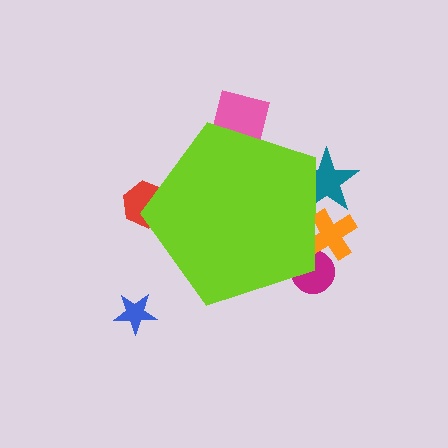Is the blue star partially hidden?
No, the blue star is fully visible.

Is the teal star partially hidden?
Yes, the teal star is partially hidden behind the lime pentagon.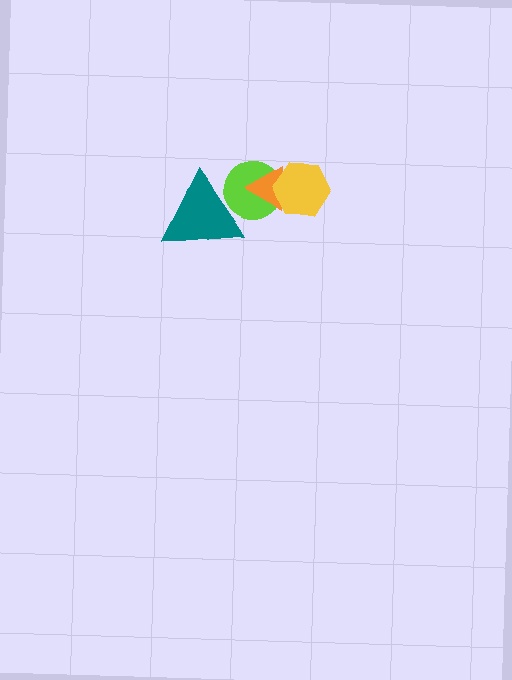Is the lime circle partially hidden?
Yes, it is partially covered by another shape.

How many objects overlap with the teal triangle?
1 object overlaps with the teal triangle.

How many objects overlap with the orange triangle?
2 objects overlap with the orange triangle.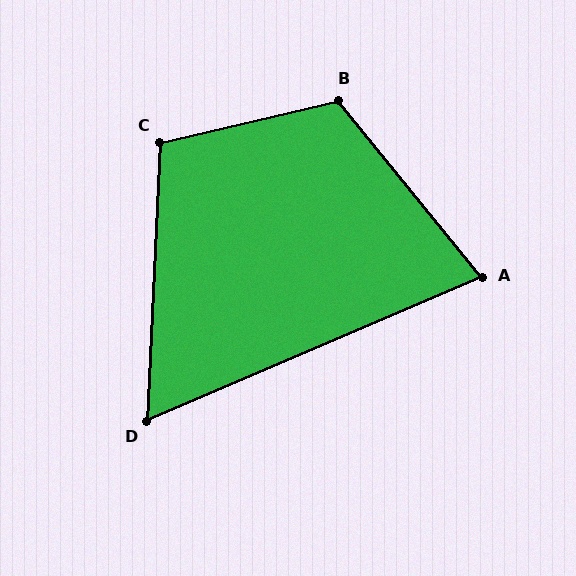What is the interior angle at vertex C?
Approximately 106 degrees (obtuse).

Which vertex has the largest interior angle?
B, at approximately 116 degrees.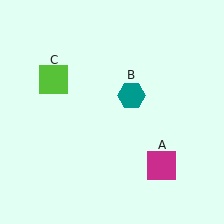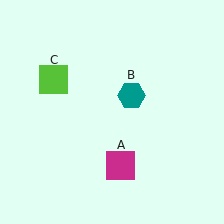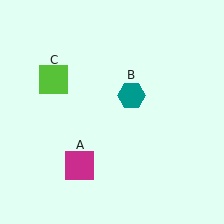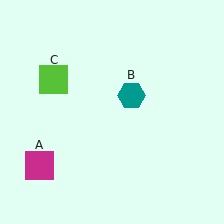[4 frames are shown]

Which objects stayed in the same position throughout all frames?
Teal hexagon (object B) and lime square (object C) remained stationary.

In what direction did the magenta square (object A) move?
The magenta square (object A) moved left.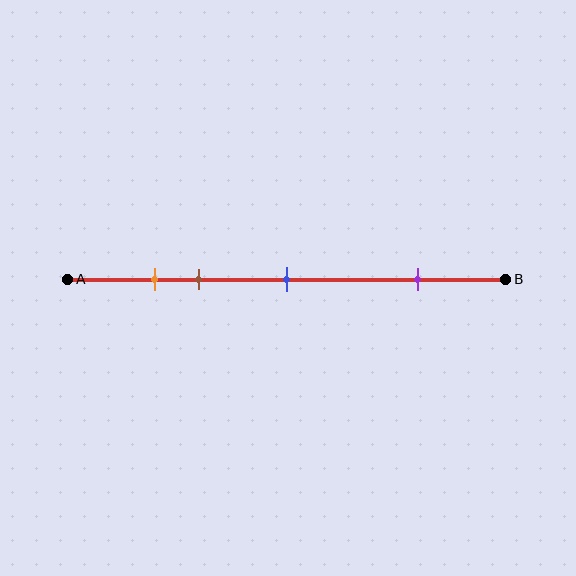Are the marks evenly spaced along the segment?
No, the marks are not evenly spaced.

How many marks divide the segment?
There are 4 marks dividing the segment.